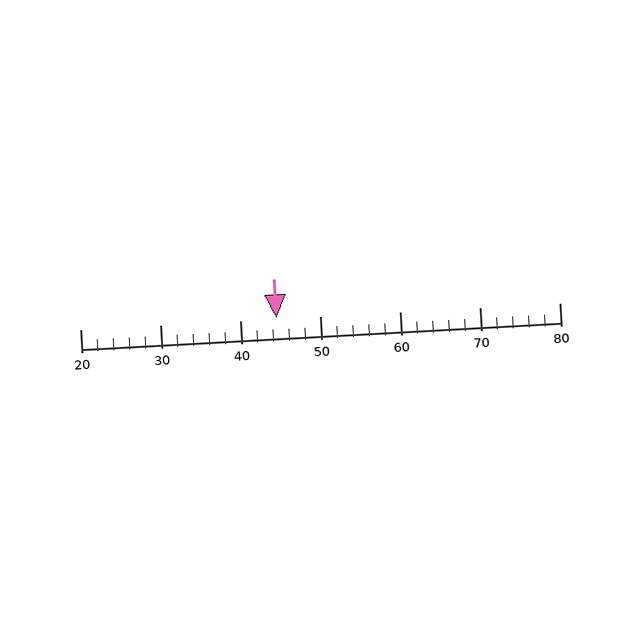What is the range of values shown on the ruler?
The ruler shows values from 20 to 80.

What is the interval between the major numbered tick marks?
The major tick marks are spaced 10 units apart.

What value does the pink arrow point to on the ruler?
The pink arrow points to approximately 45.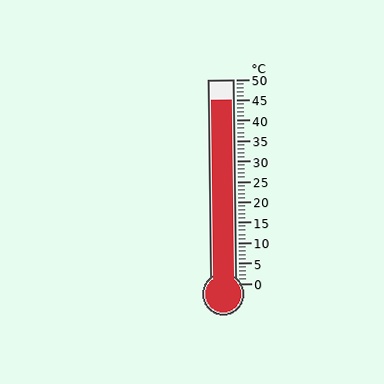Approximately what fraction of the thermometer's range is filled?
The thermometer is filled to approximately 90% of its range.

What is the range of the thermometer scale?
The thermometer scale ranges from 0°C to 50°C.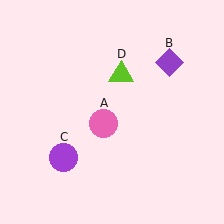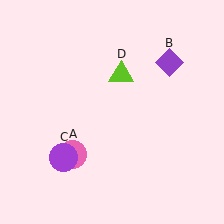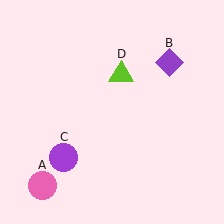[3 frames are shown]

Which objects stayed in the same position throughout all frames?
Purple diamond (object B) and purple circle (object C) and lime triangle (object D) remained stationary.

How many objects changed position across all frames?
1 object changed position: pink circle (object A).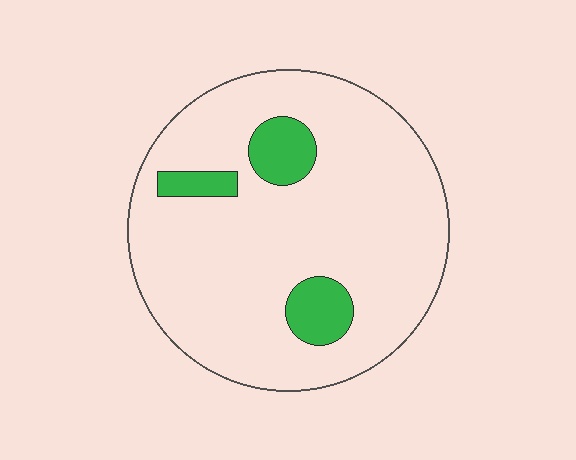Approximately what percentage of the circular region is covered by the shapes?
Approximately 10%.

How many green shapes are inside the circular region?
3.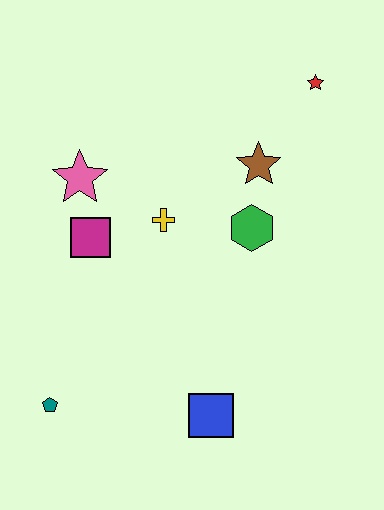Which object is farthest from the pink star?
The blue square is farthest from the pink star.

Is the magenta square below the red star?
Yes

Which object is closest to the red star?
The brown star is closest to the red star.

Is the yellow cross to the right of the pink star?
Yes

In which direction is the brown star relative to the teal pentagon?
The brown star is above the teal pentagon.